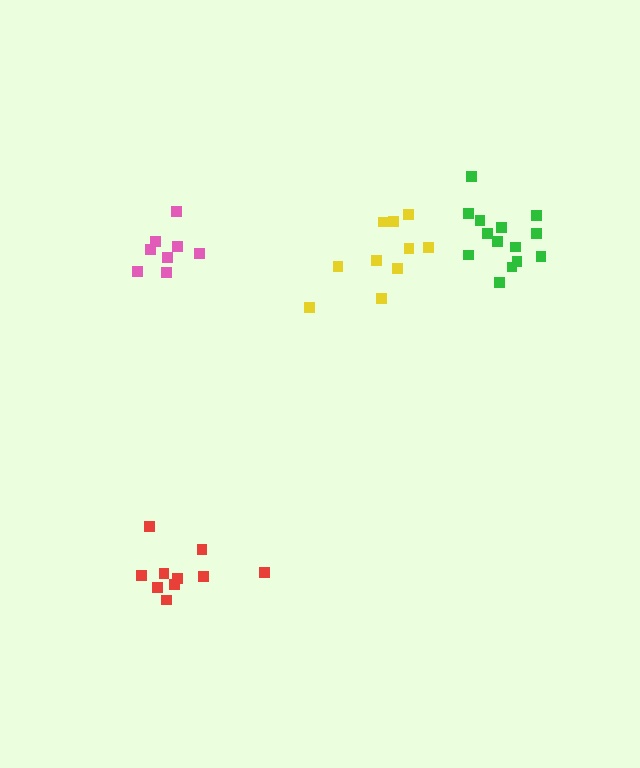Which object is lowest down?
The red cluster is bottommost.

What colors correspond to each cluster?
The clusters are colored: yellow, red, pink, green.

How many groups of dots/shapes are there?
There are 4 groups.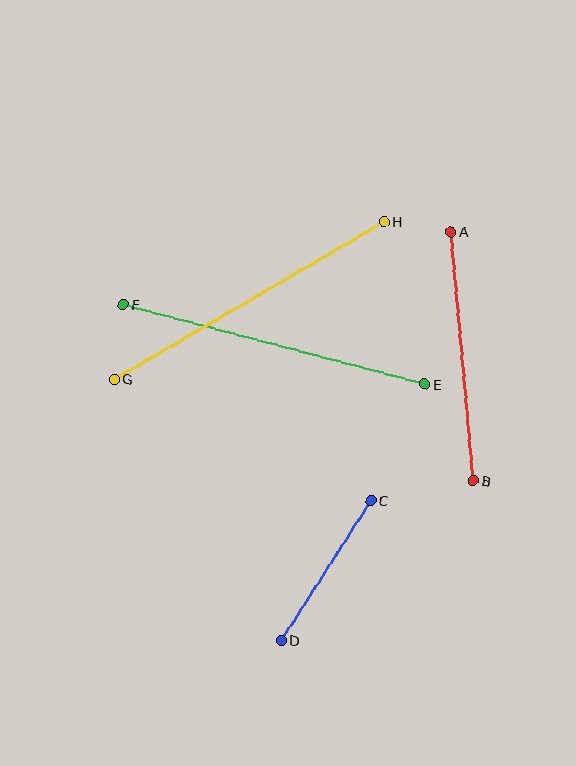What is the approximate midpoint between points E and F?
The midpoint is at approximately (274, 344) pixels.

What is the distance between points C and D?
The distance is approximately 166 pixels.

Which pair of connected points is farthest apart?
Points G and H are farthest apart.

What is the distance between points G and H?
The distance is approximately 312 pixels.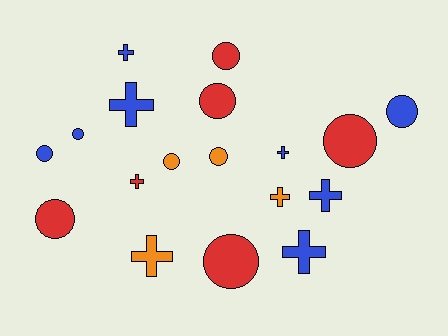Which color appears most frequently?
Blue, with 8 objects.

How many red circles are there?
There are 5 red circles.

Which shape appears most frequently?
Circle, with 10 objects.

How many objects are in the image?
There are 18 objects.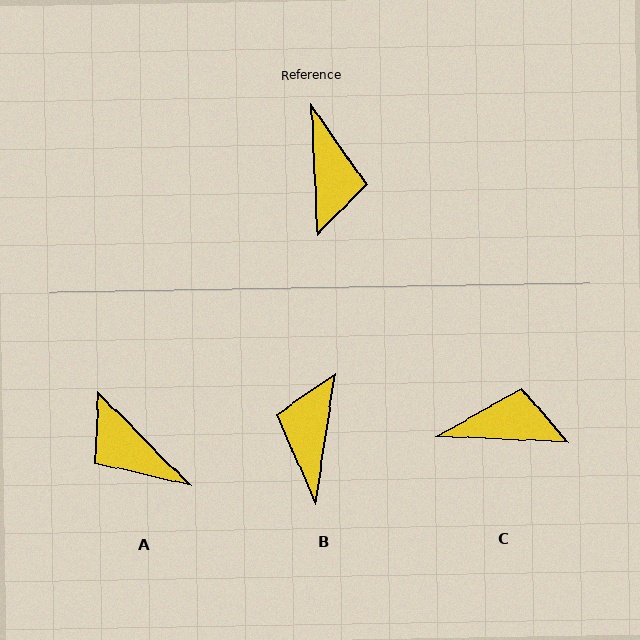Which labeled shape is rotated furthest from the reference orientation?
B, about 169 degrees away.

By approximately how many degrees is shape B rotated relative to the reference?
Approximately 169 degrees counter-clockwise.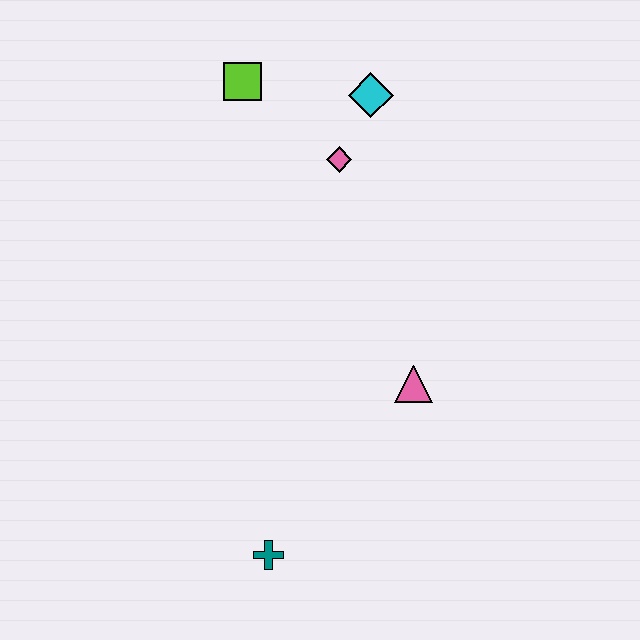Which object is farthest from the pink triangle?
The lime square is farthest from the pink triangle.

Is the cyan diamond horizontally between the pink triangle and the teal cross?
Yes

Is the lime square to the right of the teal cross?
No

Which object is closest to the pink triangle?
The teal cross is closest to the pink triangle.